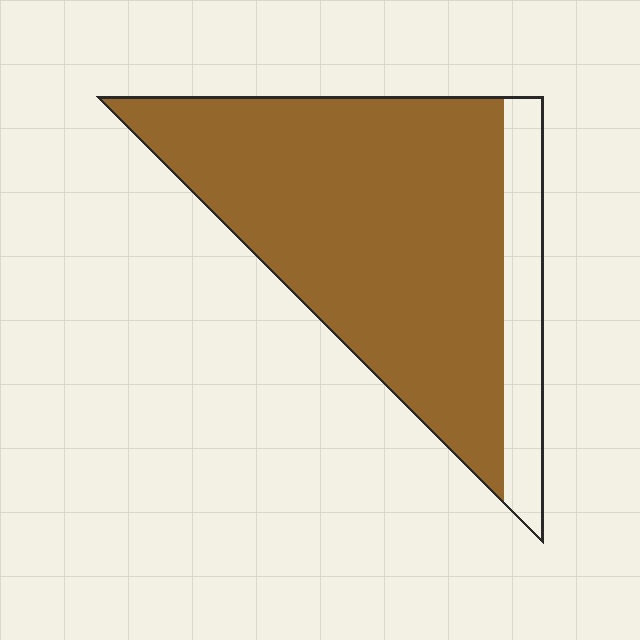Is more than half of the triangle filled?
Yes.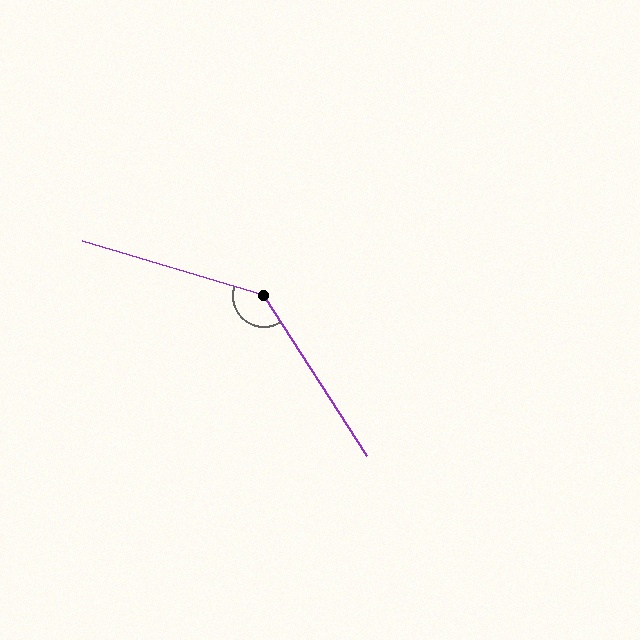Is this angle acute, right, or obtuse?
It is obtuse.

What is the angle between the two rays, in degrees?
Approximately 140 degrees.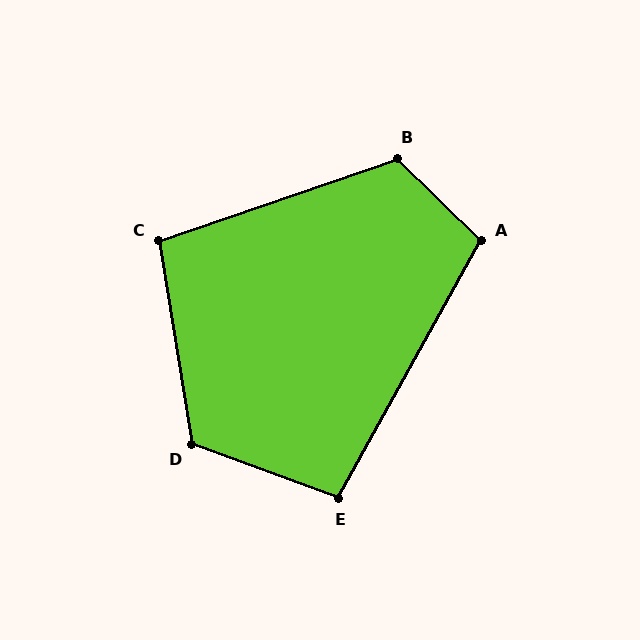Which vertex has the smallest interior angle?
E, at approximately 99 degrees.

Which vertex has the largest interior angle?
D, at approximately 119 degrees.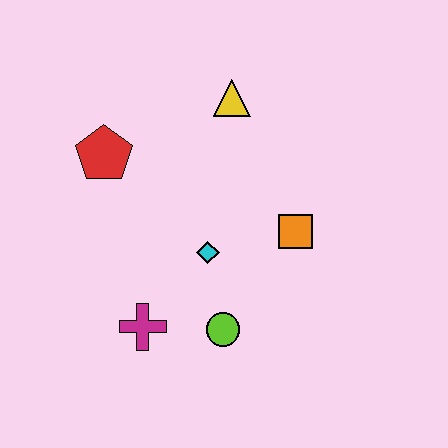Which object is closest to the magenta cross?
The lime circle is closest to the magenta cross.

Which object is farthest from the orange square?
The red pentagon is farthest from the orange square.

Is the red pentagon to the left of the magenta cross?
Yes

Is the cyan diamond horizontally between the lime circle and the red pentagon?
Yes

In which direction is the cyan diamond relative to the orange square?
The cyan diamond is to the left of the orange square.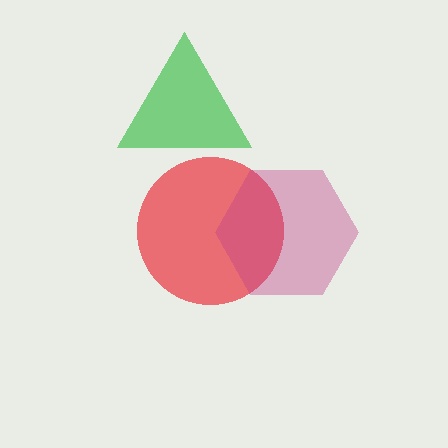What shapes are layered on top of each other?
The layered shapes are: a red circle, a green triangle, a magenta hexagon.